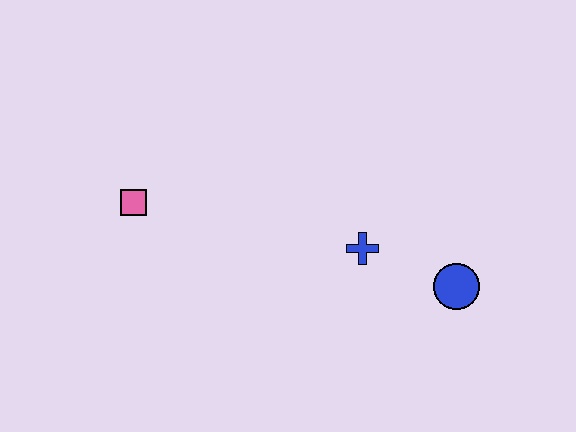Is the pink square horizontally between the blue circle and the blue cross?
No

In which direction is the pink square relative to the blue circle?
The pink square is to the left of the blue circle.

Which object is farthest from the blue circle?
The pink square is farthest from the blue circle.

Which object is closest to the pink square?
The blue cross is closest to the pink square.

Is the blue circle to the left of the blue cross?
No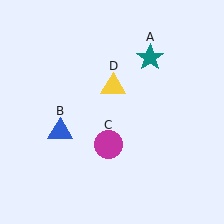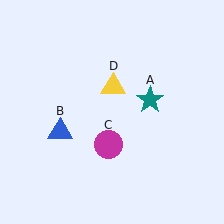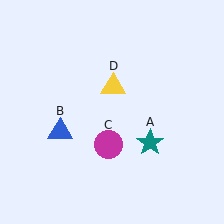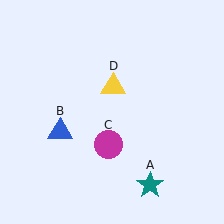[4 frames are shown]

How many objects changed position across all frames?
1 object changed position: teal star (object A).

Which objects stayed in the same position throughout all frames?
Blue triangle (object B) and magenta circle (object C) and yellow triangle (object D) remained stationary.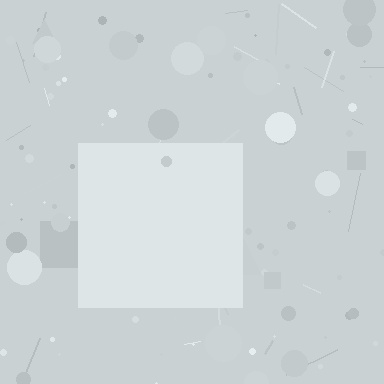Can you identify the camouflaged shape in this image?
The camouflaged shape is a square.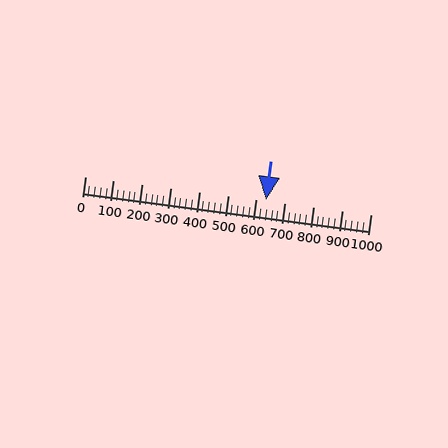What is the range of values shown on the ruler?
The ruler shows values from 0 to 1000.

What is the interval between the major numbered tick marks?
The major tick marks are spaced 100 units apart.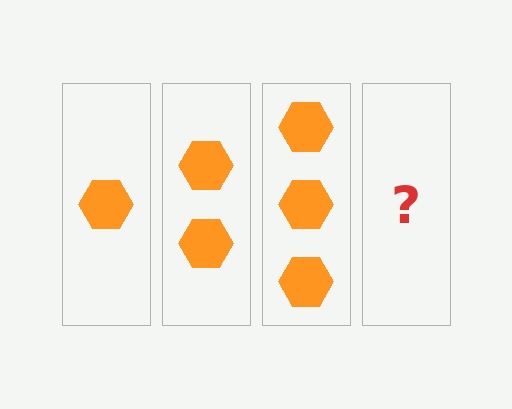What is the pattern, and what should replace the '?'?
The pattern is that each step adds one more hexagon. The '?' should be 4 hexagons.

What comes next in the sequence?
The next element should be 4 hexagons.